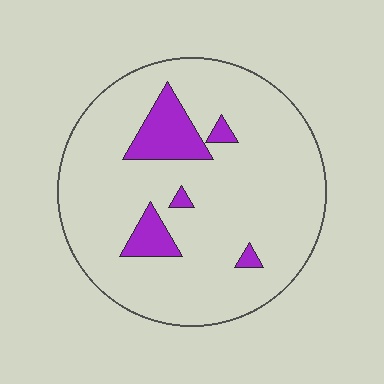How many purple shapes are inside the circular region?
5.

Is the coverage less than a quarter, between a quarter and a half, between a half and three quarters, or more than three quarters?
Less than a quarter.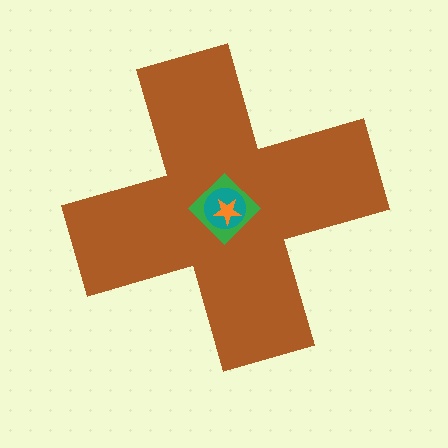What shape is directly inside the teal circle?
The orange star.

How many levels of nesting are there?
4.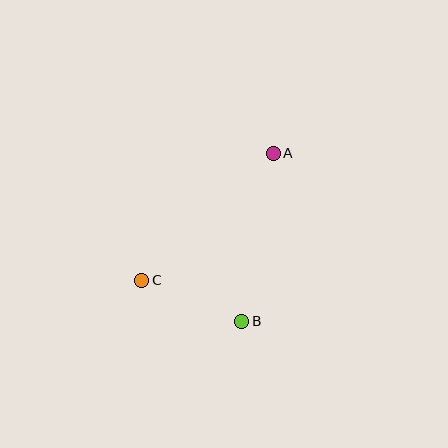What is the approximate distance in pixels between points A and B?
The distance between A and B is approximately 171 pixels.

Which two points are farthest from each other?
Points A and C are farthest from each other.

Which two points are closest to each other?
Points B and C are closest to each other.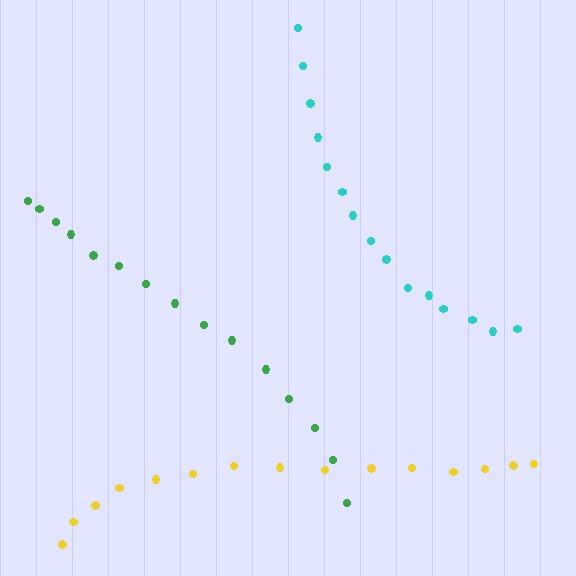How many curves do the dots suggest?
There are 3 distinct paths.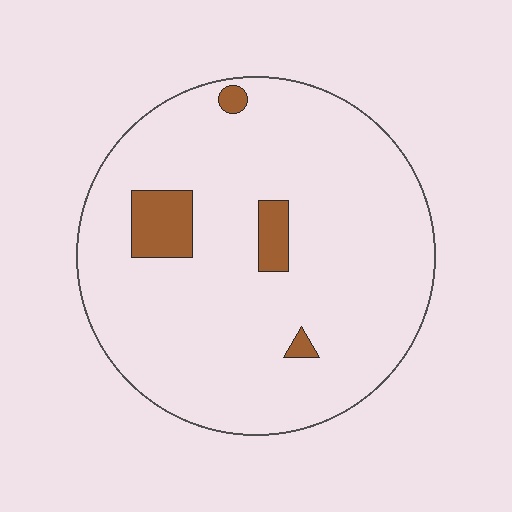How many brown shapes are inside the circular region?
4.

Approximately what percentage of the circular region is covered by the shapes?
Approximately 10%.